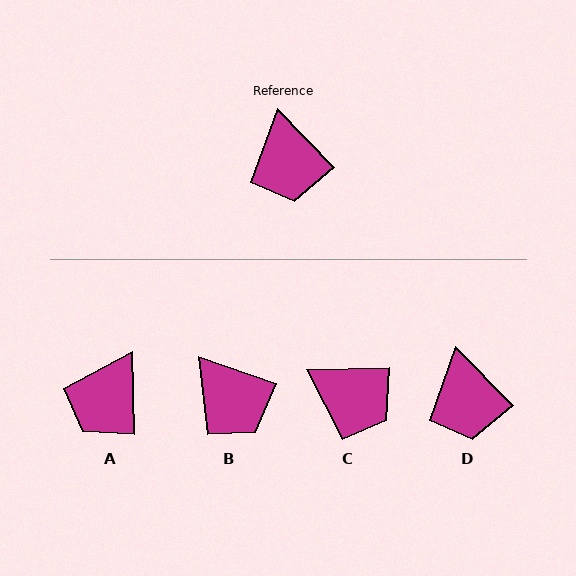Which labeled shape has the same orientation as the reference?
D.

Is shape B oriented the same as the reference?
No, it is off by about 26 degrees.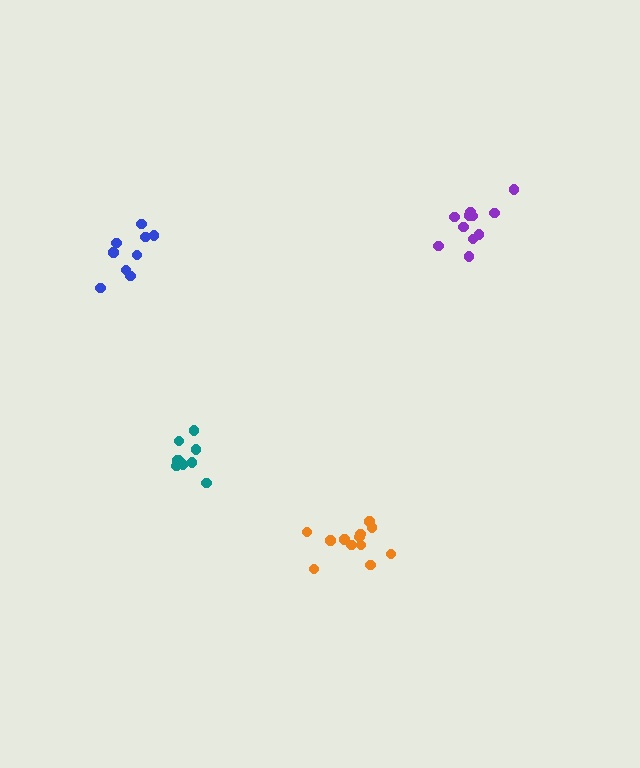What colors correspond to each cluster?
The clusters are colored: orange, teal, purple, blue.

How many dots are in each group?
Group 1: 12 dots, Group 2: 10 dots, Group 3: 11 dots, Group 4: 9 dots (42 total).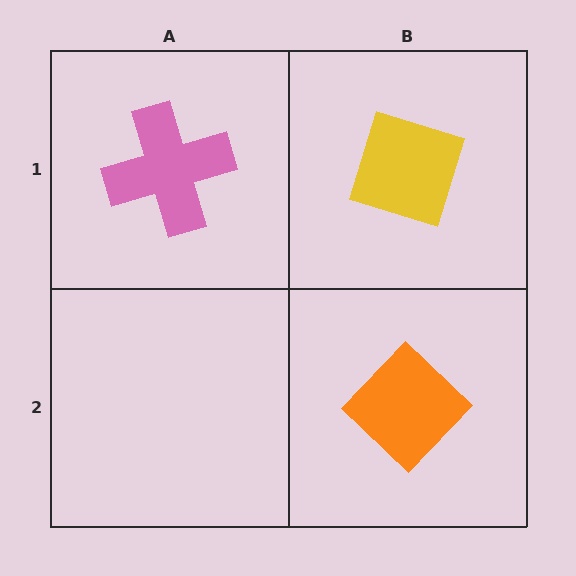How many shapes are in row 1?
2 shapes.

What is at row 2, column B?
An orange diamond.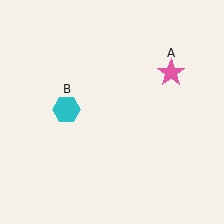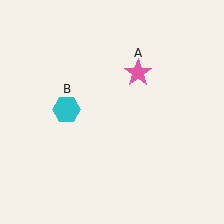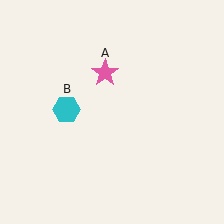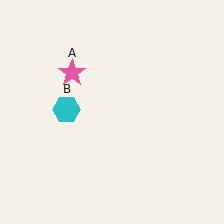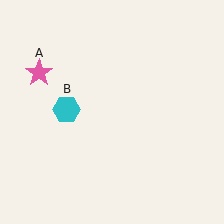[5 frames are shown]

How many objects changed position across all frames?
1 object changed position: pink star (object A).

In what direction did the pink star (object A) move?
The pink star (object A) moved left.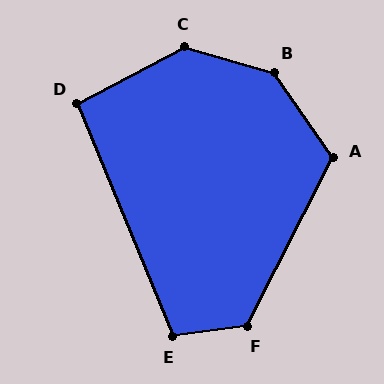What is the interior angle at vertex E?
Approximately 105 degrees (obtuse).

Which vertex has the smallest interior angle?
D, at approximately 95 degrees.